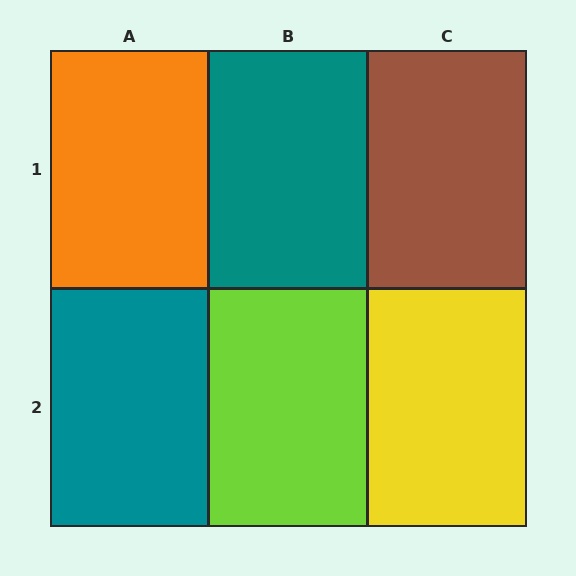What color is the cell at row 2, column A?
Teal.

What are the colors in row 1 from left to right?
Orange, teal, brown.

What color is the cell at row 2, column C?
Yellow.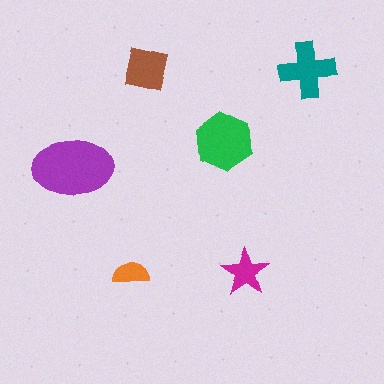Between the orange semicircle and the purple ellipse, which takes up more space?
The purple ellipse.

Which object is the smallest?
The orange semicircle.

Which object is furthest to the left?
The purple ellipse is leftmost.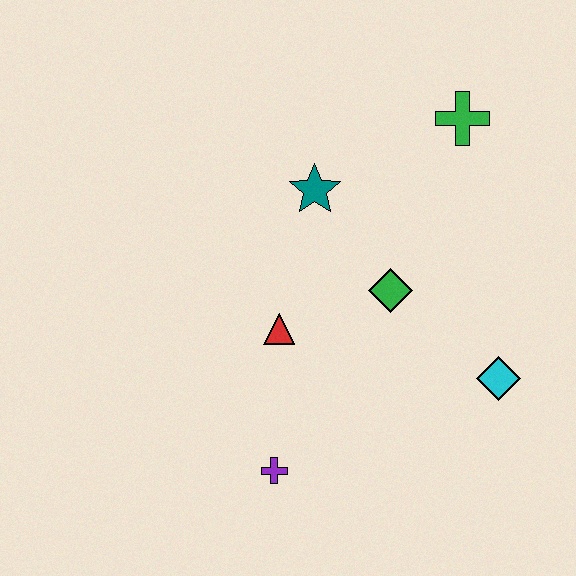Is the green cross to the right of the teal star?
Yes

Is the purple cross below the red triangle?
Yes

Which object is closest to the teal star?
The green diamond is closest to the teal star.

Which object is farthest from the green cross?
The purple cross is farthest from the green cross.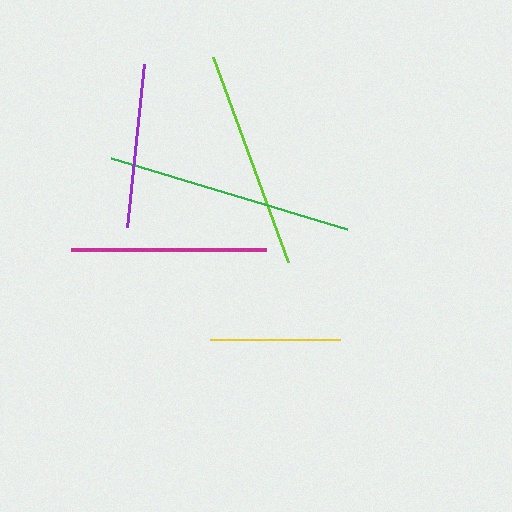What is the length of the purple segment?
The purple segment is approximately 164 pixels long.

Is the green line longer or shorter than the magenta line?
The green line is longer than the magenta line.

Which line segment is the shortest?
The yellow line is the shortest at approximately 130 pixels.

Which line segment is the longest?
The green line is the longest at approximately 247 pixels.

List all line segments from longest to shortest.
From longest to shortest: green, lime, magenta, purple, yellow.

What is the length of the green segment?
The green segment is approximately 247 pixels long.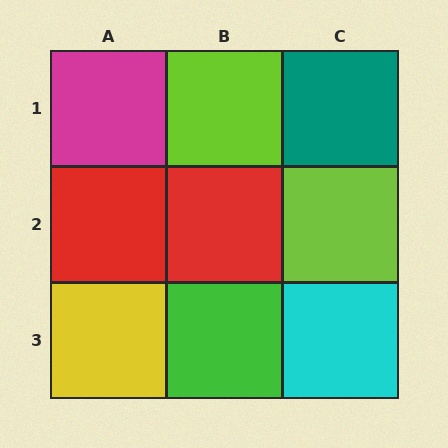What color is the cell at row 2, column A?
Red.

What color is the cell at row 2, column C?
Lime.